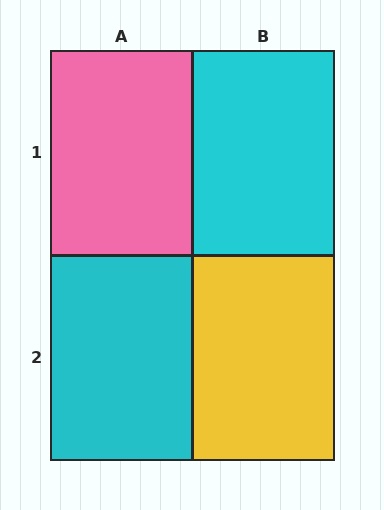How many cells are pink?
1 cell is pink.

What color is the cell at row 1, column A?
Pink.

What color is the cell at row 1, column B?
Cyan.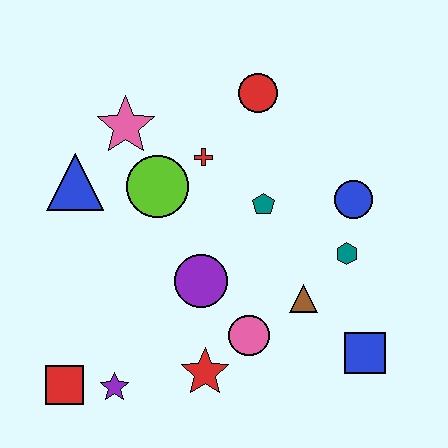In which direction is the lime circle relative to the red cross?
The lime circle is to the left of the red cross.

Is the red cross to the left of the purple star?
No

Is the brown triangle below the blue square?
No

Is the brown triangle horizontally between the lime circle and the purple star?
No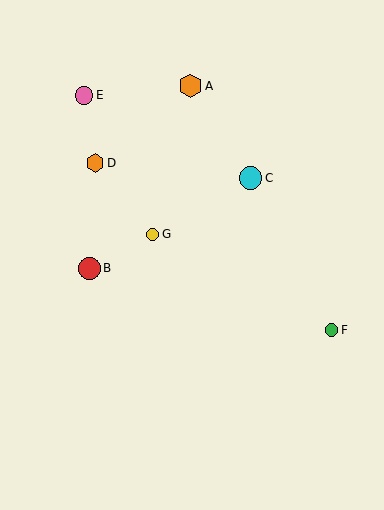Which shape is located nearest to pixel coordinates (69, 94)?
The pink circle (labeled E) at (84, 95) is nearest to that location.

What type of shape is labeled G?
Shape G is a yellow circle.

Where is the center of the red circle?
The center of the red circle is at (89, 268).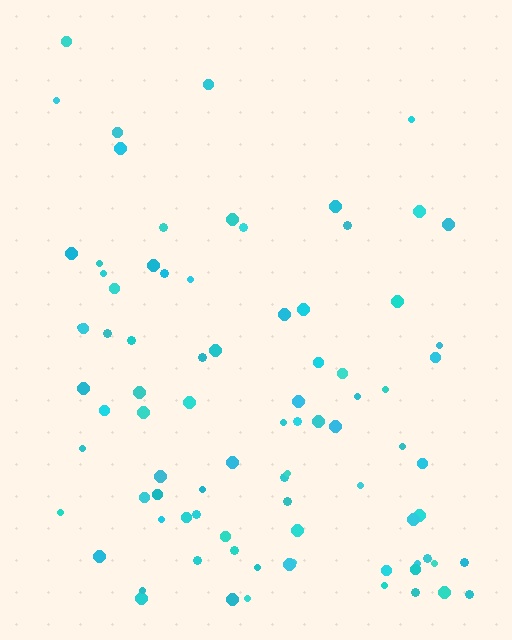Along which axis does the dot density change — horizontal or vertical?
Vertical.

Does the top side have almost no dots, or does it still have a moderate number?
Still a moderate number, just noticeably fewer than the bottom.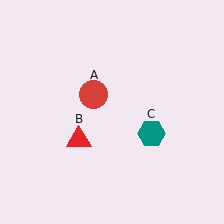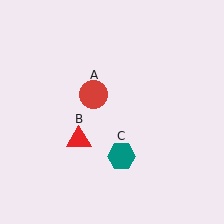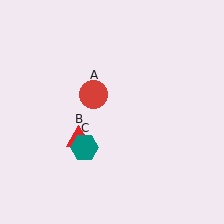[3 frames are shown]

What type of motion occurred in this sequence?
The teal hexagon (object C) rotated clockwise around the center of the scene.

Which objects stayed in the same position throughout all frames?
Red circle (object A) and red triangle (object B) remained stationary.